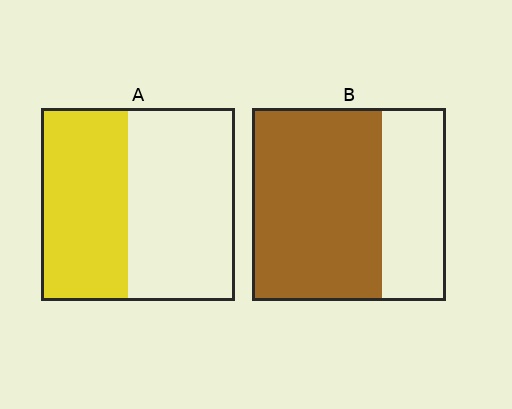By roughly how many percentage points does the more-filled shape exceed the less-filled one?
By roughly 20 percentage points (B over A).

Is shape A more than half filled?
No.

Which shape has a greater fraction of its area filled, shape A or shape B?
Shape B.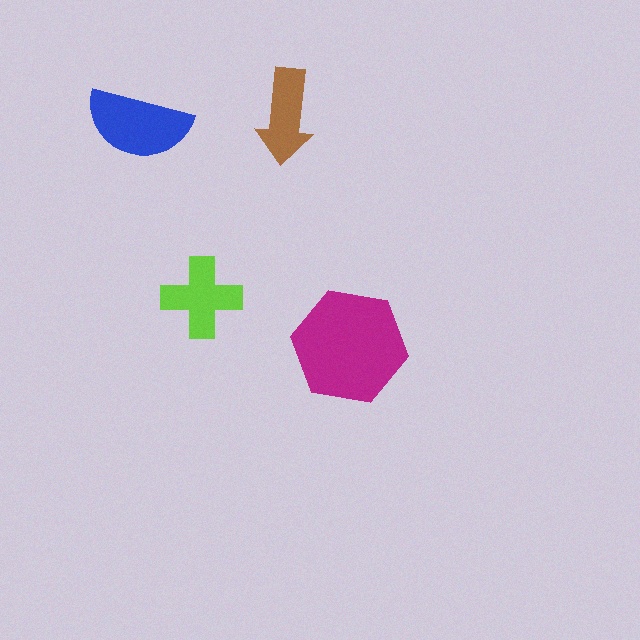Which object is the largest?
The magenta hexagon.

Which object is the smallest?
The brown arrow.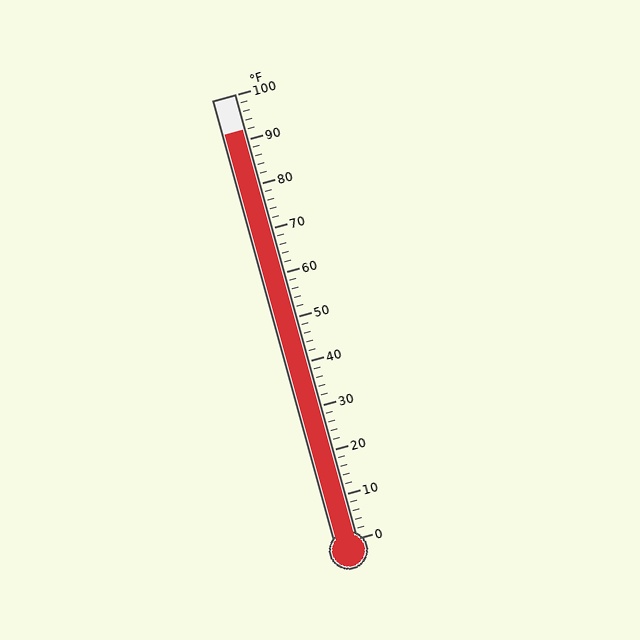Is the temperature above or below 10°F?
The temperature is above 10°F.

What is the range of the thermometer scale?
The thermometer scale ranges from 0°F to 100°F.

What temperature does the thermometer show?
The thermometer shows approximately 92°F.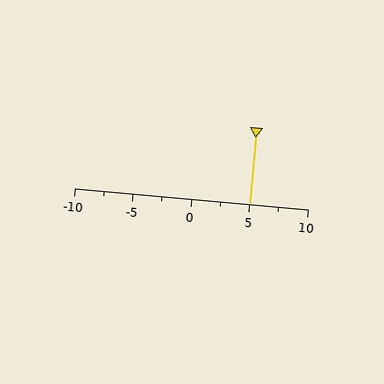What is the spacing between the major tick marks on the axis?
The major ticks are spaced 5 apart.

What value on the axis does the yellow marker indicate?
The marker indicates approximately 5.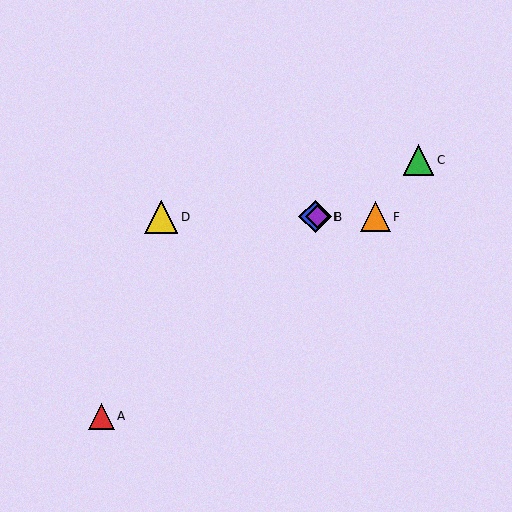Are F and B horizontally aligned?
Yes, both are at y≈217.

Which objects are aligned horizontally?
Objects B, D, E, F are aligned horizontally.